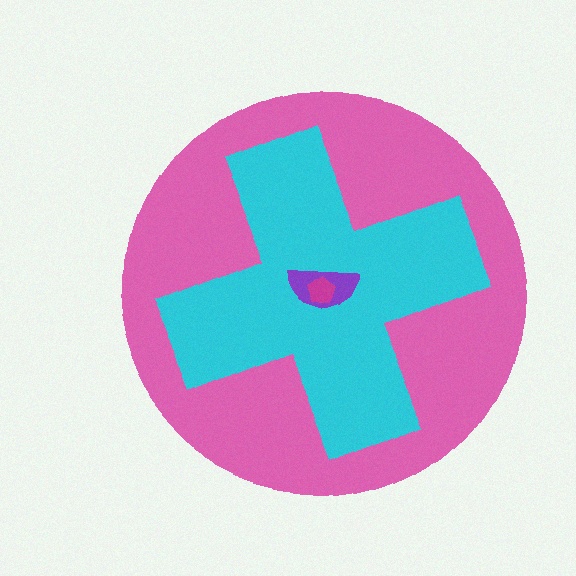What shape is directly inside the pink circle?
The cyan cross.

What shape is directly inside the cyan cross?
The purple semicircle.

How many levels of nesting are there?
4.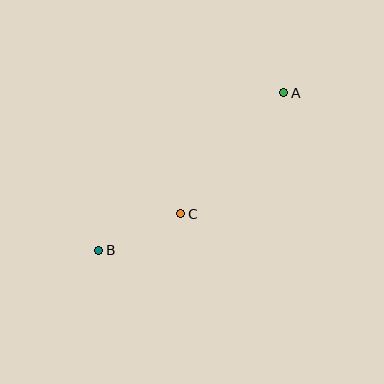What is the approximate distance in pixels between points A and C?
The distance between A and C is approximately 159 pixels.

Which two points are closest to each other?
Points B and C are closest to each other.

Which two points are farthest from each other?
Points A and B are farthest from each other.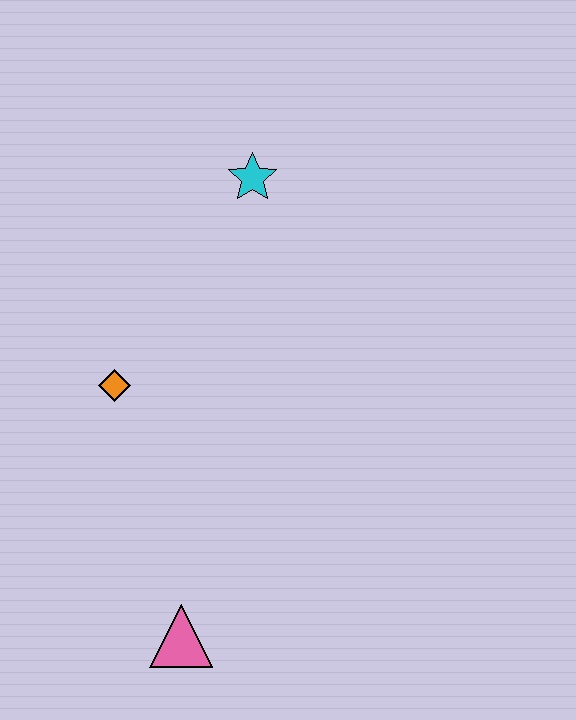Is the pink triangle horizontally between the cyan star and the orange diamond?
Yes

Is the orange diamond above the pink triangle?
Yes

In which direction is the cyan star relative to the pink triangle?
The cyan star is above the pink triangle.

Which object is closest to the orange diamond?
The cyan star is closest to the orange diamond.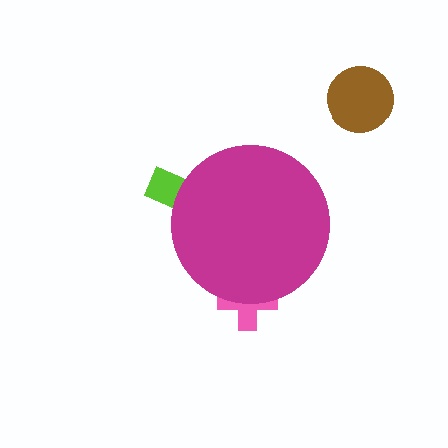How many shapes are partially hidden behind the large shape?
2 shapes are partially hidden.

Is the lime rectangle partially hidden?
Yes, the lime rectangle is partially hidden behind the magenta circle.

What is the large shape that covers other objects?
A magenta circle.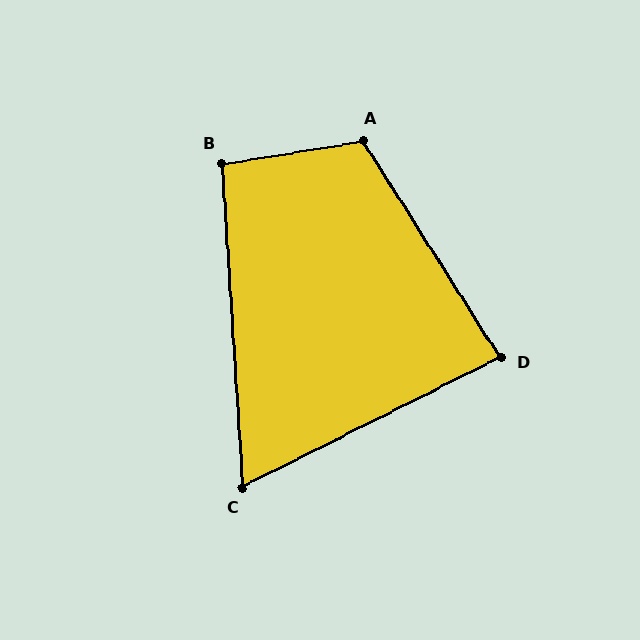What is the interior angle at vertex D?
Approximately 84 degrees (acute).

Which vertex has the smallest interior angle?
C, at approximately 67 degrees.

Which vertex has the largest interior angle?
A, at approximately 113 degrees.